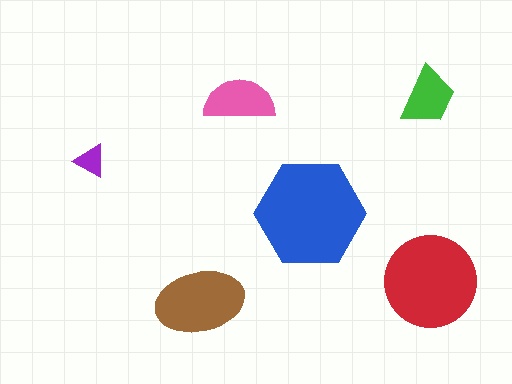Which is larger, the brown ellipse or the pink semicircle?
The brown ellipse.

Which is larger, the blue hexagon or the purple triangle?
The blue hexagon.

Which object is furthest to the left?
The purple triangle is leftmost.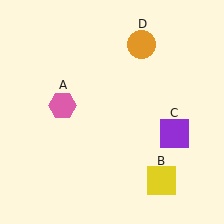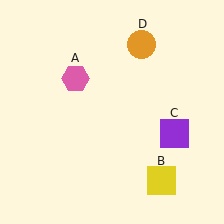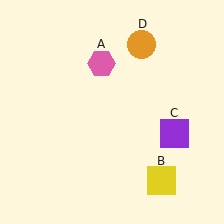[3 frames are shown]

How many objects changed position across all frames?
1 object changed position: pink hexagon (object A).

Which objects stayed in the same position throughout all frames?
Yellow square (object B) and purple square (object C) and orange circle (object D) remained stationary.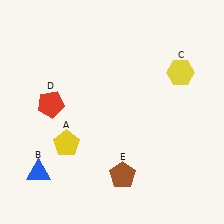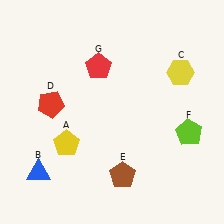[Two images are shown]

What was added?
A lime pentagon (F), a red pentagon (G) were added in Image 2.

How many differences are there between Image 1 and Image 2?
There are 2 differences between the two images.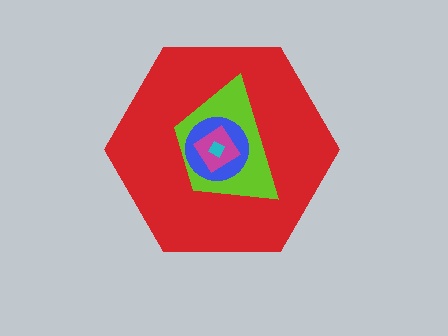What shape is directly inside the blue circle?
The magenta diamond.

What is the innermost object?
The cyan square.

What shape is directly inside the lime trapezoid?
The blue circle.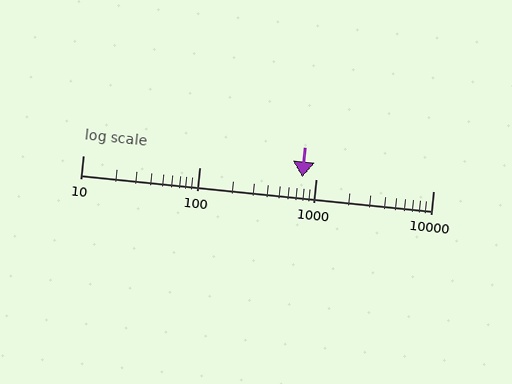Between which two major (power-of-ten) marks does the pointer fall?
The pointer is between 100 and 1000.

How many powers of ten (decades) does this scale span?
The scale spans 3 decades, from 10 to 10000.